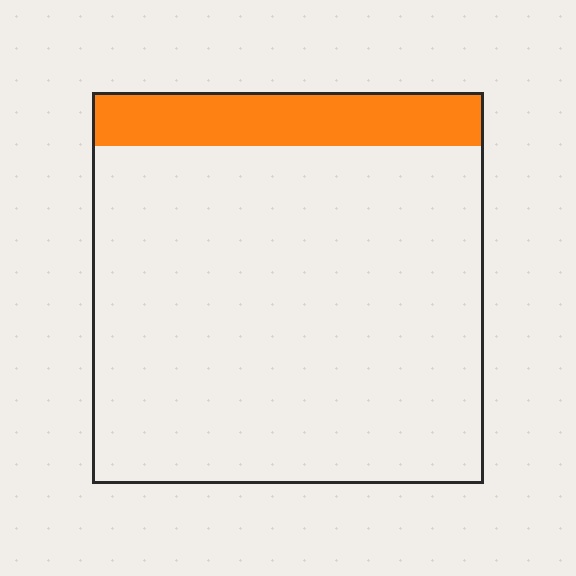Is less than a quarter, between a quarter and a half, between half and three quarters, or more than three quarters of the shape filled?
Less than a quarter.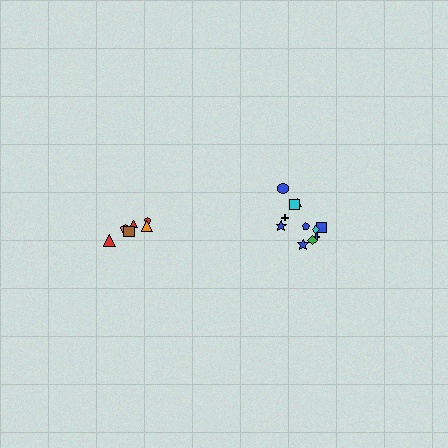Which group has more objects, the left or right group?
The right group.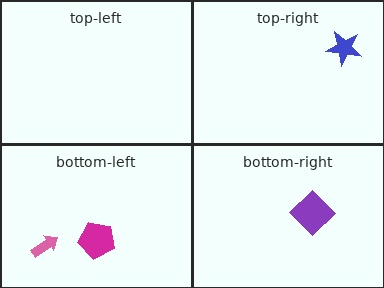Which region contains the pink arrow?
The bottom-left region.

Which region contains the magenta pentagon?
The bottom-left region.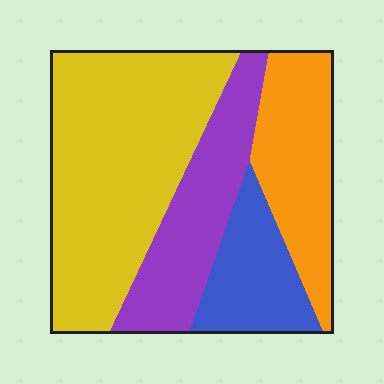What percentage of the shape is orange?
Orange takes up less than a quarter of the shape.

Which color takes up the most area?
Yellow, at roughly 45%.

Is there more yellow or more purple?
Yellow.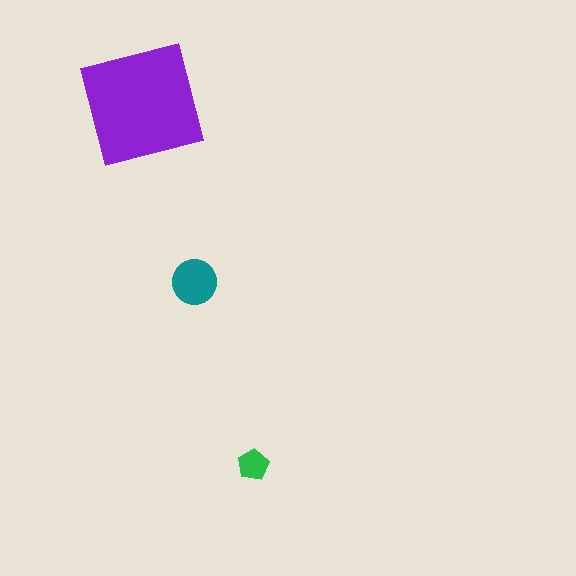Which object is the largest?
The purple square.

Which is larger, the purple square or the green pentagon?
The purple square.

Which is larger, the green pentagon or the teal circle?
The teal circle.